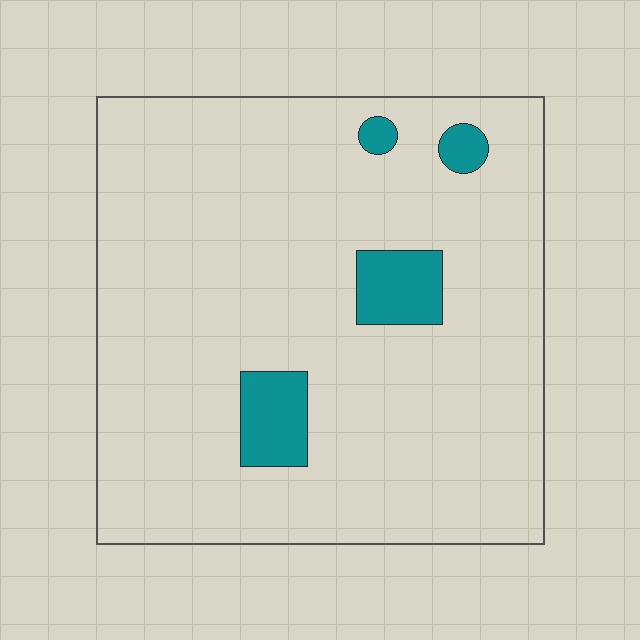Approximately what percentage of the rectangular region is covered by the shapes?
Approximately 10%.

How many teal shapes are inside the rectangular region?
4.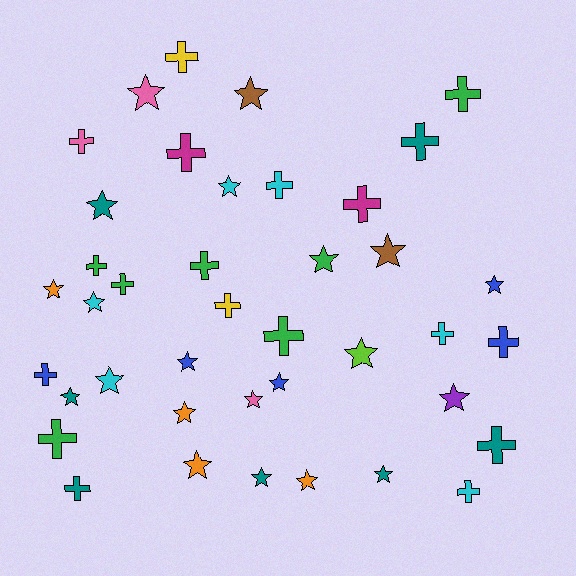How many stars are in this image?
There are 21 stars.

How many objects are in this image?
There are 40 objects.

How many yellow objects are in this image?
There are 2 yellow objects.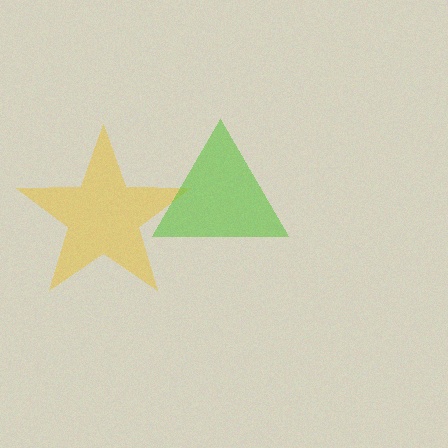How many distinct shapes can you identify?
There are 2 distinct shapes: a yellow star, a lime triangle.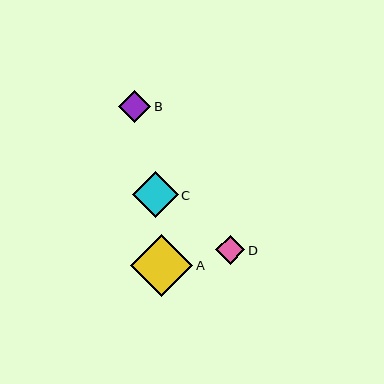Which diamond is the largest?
Diamond A is the largest with a size of approximately 62 pixels.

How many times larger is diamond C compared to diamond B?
Diamond C is approximately 1.4 times the size of diamond B.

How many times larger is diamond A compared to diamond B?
Diamond A is approximately 1.9 times the size of diamond B.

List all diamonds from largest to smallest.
From largest to smallest: A, C, B, D.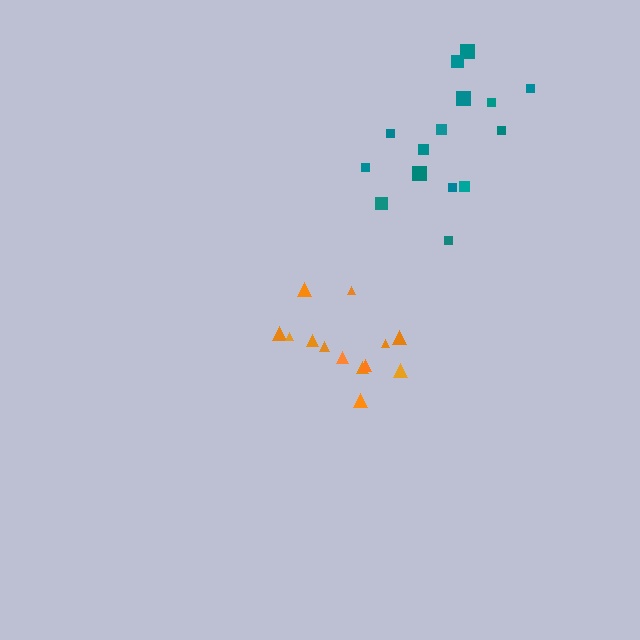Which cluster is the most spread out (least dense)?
Teal.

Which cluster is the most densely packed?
Orange.